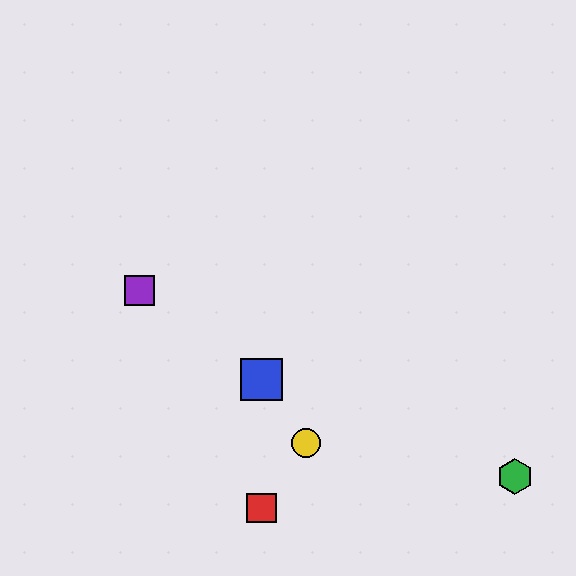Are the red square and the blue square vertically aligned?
Yes, both are at x≈262.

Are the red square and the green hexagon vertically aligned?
No, the red square is at x≈262 and the green hexagon is at x≈515.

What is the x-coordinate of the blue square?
The blue square is at x≈262.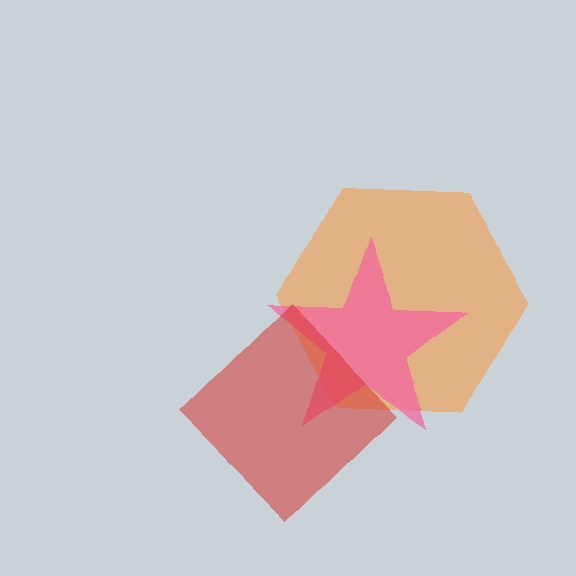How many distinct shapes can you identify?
There are 3 distinct shapes: an orange hexagon, a pink star, a red diamond.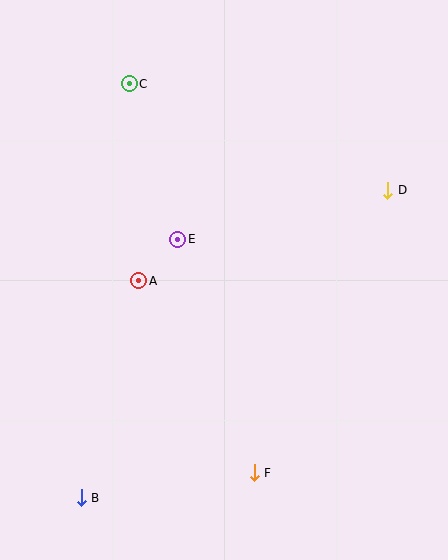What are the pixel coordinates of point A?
Point A is at (139, 281).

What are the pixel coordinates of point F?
Point F is at (254, 473).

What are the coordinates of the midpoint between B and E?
The midpoint between B and E is at (129, 369).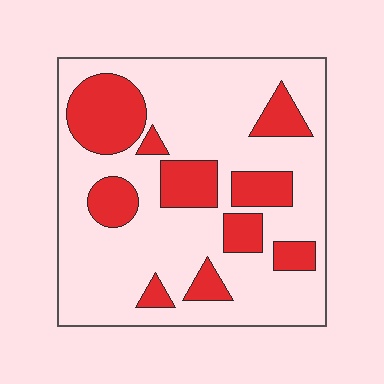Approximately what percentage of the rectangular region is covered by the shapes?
Approximately 25%.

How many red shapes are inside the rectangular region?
10.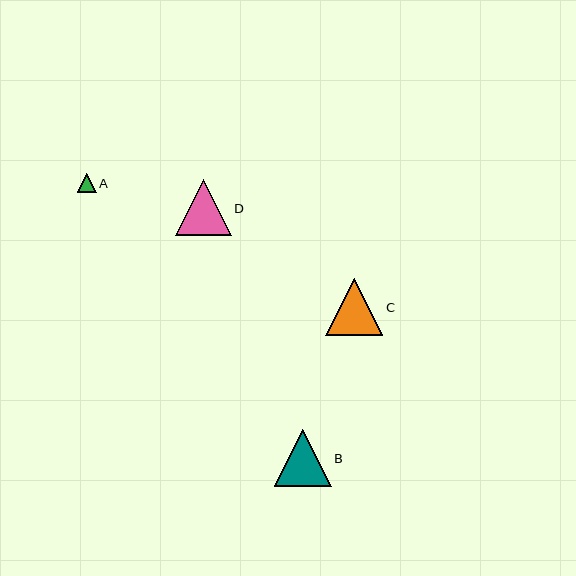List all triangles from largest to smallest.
From largest to smallest: C, B, D, A.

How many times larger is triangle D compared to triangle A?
Triangle D is approximately 2.9 times the size of triangle A.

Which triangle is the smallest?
Triangle A is the smallest with a size of approximately 19 pixels.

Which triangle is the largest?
Triangle C is the largest with a size of approximately 57 pixels.